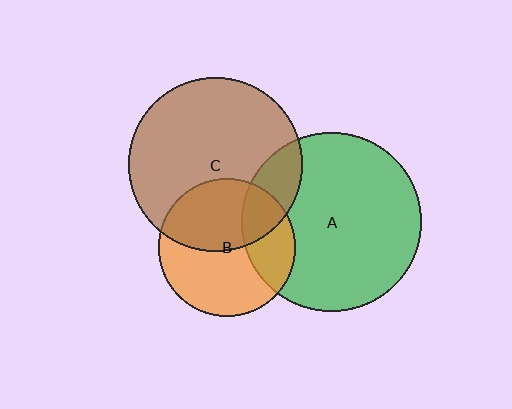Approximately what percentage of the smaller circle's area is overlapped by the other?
Approximately 15%.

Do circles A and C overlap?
Yes.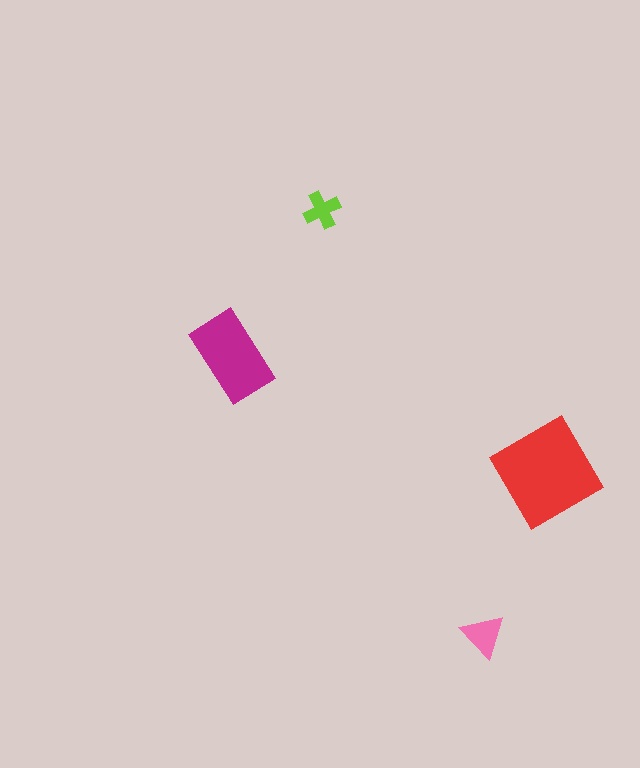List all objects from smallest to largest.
The lime cross, the pink triangle, the magenta rectangle, the red diamond.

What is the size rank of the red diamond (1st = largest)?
1st.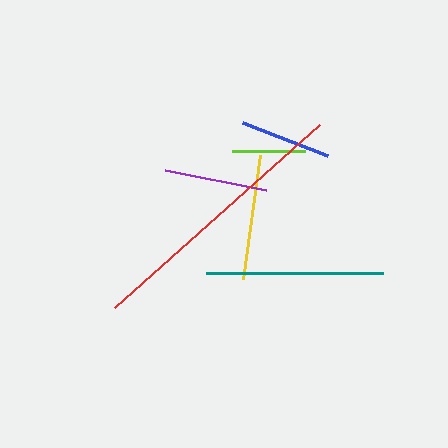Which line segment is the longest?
The red line is the longest at approximately 275 pixels.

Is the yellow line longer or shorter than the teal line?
The teal line is longer than the yellow line.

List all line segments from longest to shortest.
From longest to shortest: red, teal, yellow, purple, blue, lime.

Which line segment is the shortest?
The lime line is the shortest at approximately 73 pixels.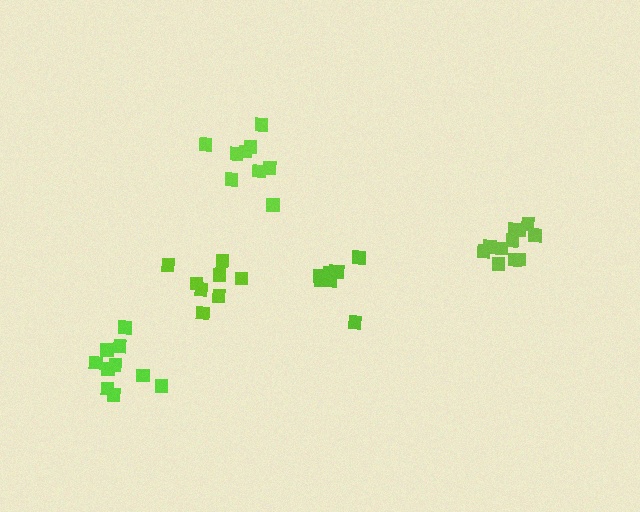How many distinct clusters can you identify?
There are 5 distinct clusters.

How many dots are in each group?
Group 1: 8 dots, Group 2: 8 dots, Group 3: 10 dots, Group 4: 9 dots, Group 5: 11 dots (46 total).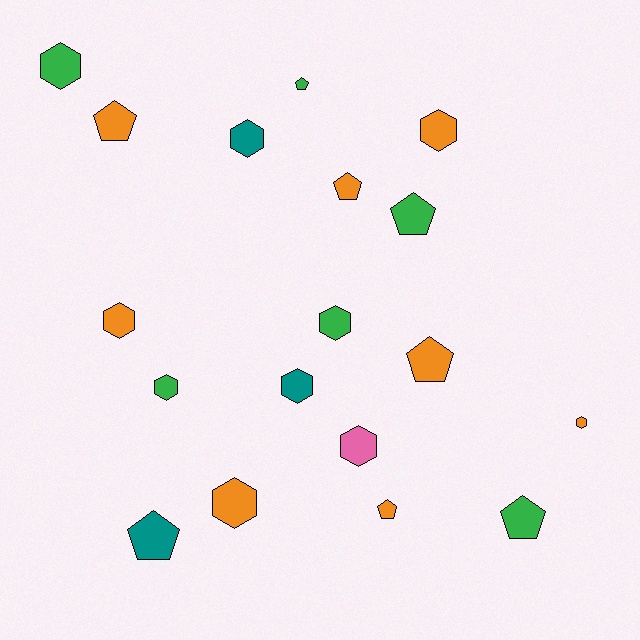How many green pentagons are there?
There are 3 green pentagons.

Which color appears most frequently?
Orange, with 8 objects.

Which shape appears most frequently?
Hexagon, with 10 objects.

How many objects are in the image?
There are 18 objects.